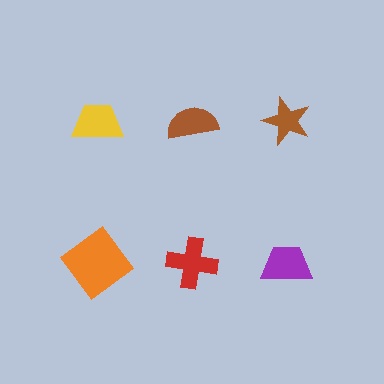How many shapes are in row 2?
3 shapes.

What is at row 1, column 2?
A brown semicircle.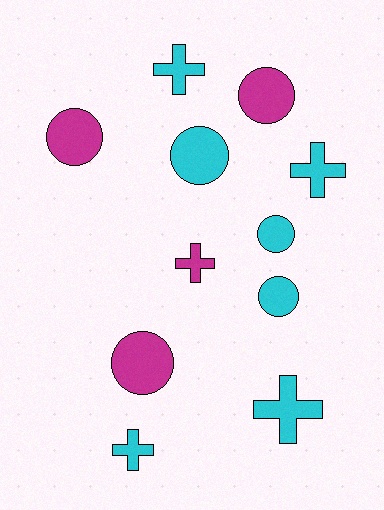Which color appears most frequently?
Cyan, with 7 objects.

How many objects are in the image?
There are 11 objects.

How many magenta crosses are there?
There is 1 magenta cross.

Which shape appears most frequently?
Circle, with 6 objects.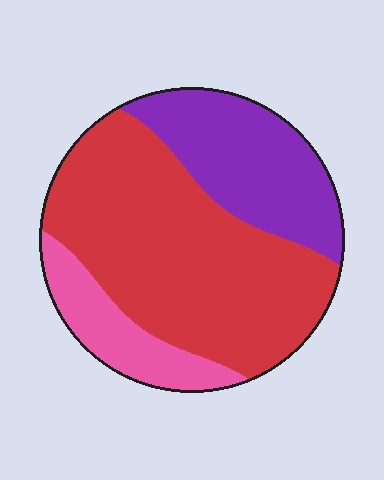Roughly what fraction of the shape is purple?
Purple takes up about one quarter (1/4) of the shape.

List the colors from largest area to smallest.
From largest to smallest: red, purple, pink.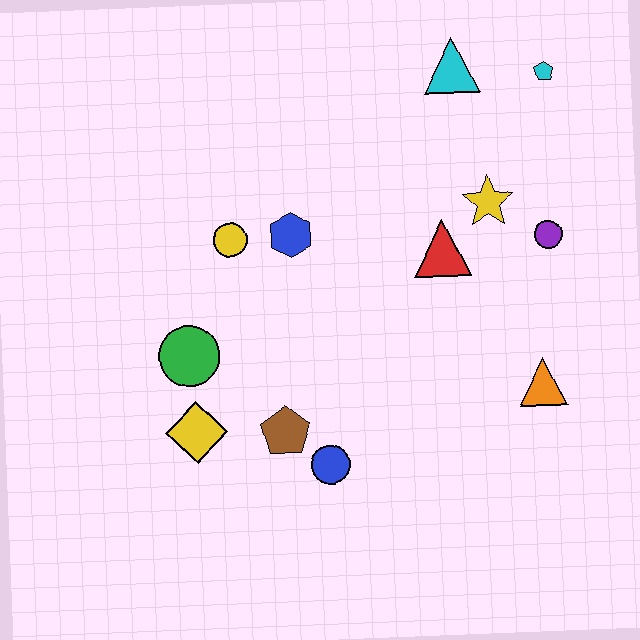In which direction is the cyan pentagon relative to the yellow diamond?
The cyan pentagon is to the right of the yellow diamond.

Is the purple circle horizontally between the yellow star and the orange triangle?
No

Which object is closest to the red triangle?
The yellow star is closest to the red triangle.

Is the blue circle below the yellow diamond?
Yes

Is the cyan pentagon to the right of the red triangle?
Yes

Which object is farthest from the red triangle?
The yellow diamond is farthest from the red triangle.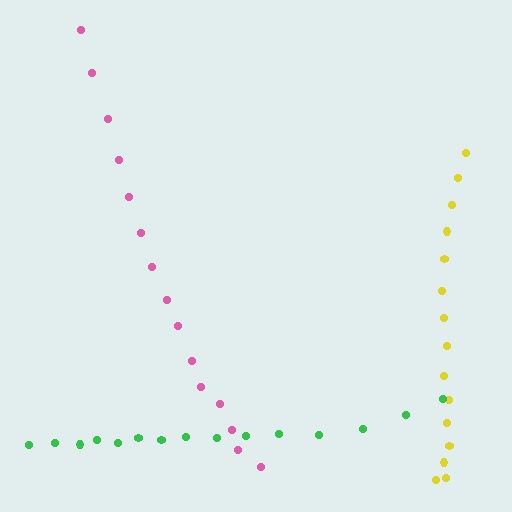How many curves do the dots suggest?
There are 3 distinct paths.